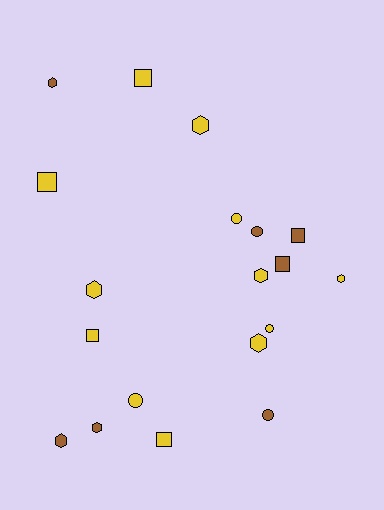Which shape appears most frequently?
Hexagon, with 8 objects.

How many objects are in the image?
There are 19 objects.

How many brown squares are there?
There are 2 brown squares.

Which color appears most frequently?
Yellow, with 12 objects.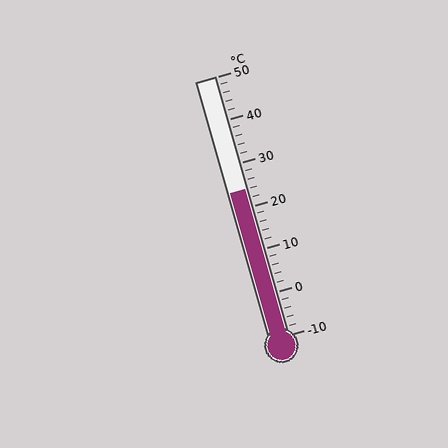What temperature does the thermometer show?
The thermometer shows approximately 24°C.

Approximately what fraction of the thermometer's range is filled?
The thermometer is filled to approximately 55% of its range.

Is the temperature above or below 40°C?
The temperature is below 40°C.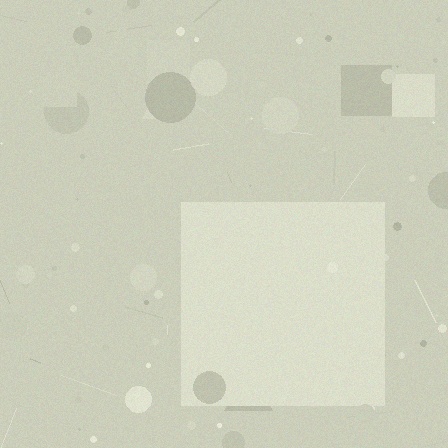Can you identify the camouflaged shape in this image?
The camouflaged shape is a square.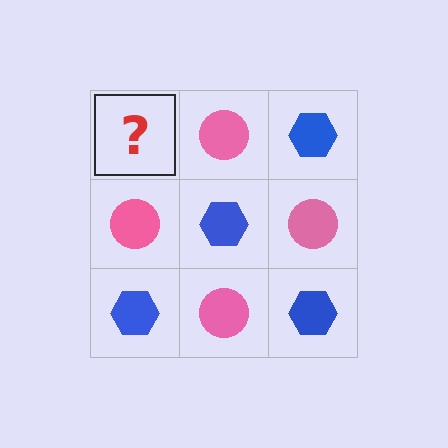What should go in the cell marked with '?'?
The missing cell should contain a blue hexagon.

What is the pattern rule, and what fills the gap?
The rule is that it alternates blue hexagon and pink circle in a checkerboard pattern. The gap should be filled with a blue hexagon.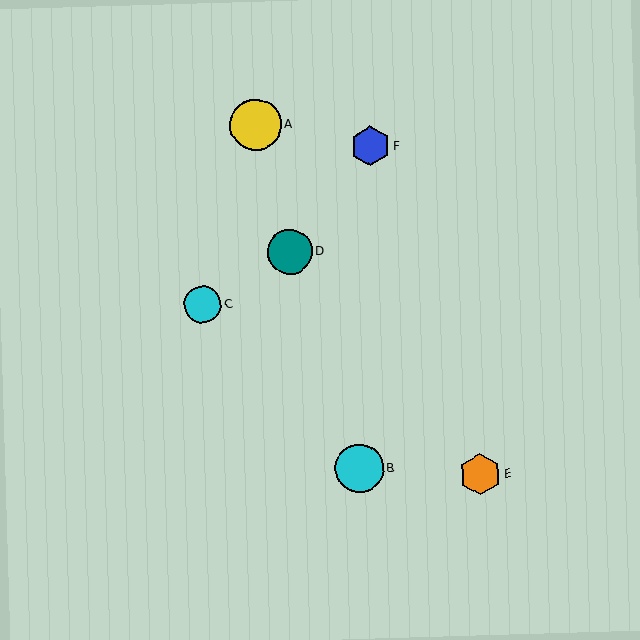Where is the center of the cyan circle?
The center of the cyan circle is at (203, 304).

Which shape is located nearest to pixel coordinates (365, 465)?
The cyan circle (labeled B) at (360, 468) is nearest to that location.